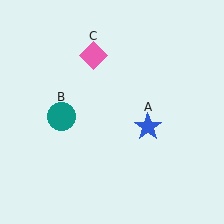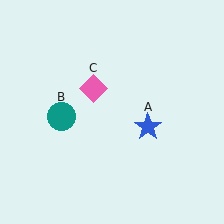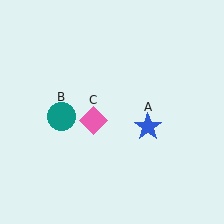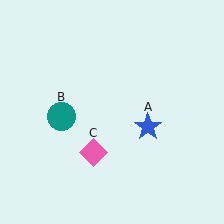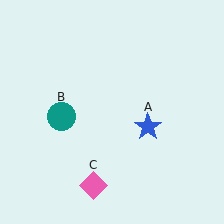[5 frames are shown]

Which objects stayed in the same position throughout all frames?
Blue star (object A) and teal circle (object B) remained stationary.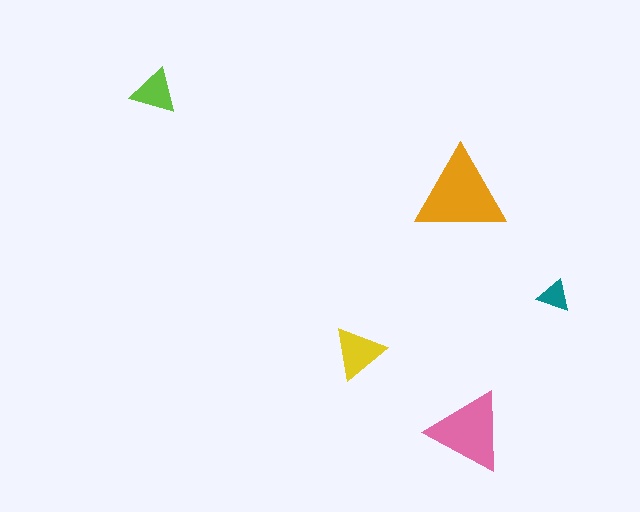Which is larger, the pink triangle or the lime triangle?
The pink one.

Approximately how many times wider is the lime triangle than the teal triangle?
About 1.5 times wider.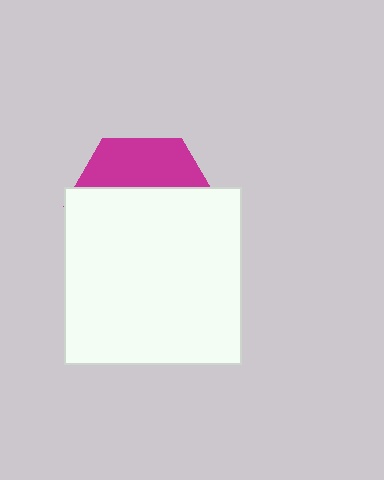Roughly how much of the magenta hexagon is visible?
A small part of it is visible (roughly 33%).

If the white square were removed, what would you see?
You would see the complete magenta hexagon.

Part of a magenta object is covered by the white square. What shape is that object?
It is a hexagon.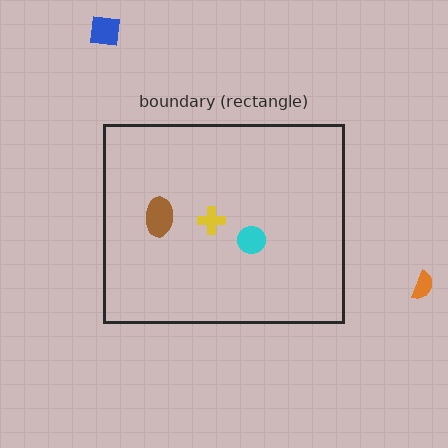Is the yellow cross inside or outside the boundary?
Inside.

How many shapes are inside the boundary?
3 inside, 2 outside.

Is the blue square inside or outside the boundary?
Outside.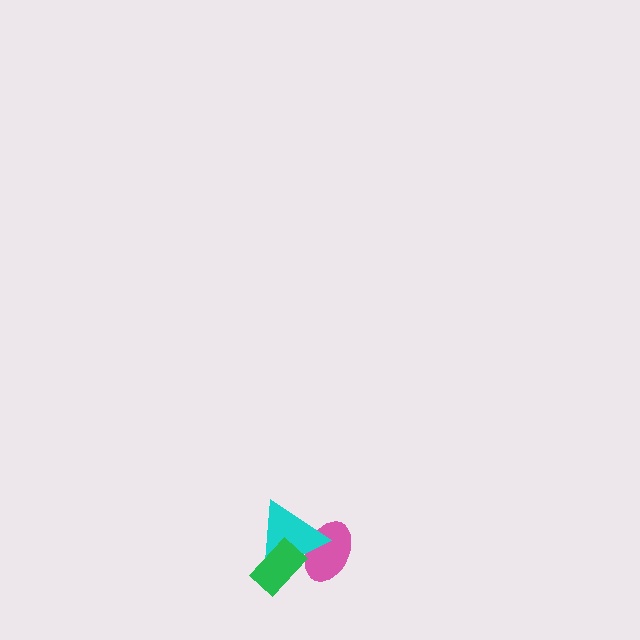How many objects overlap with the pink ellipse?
2 objects overlap with the pink ellipse.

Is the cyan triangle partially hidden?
Yes, it is partially covered by another shape.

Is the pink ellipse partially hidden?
Yes, it is partially covered by another shape.